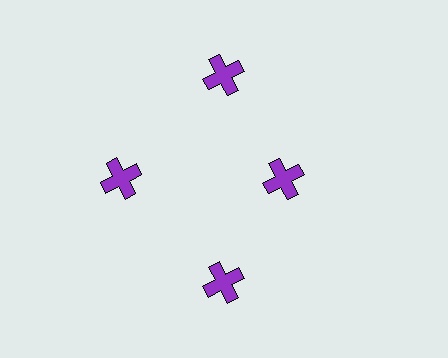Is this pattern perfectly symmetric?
No. The 4 purple crosses are arranged in a ring, but one element near the 3 o'clock position is pulled inward toward the center, breaking the 4-fold rotational symmetry.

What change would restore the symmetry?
The symmetry would be restored by moving it outward, back onto the ring so that all 4 crosses sit at equal angles and equal distance from the center.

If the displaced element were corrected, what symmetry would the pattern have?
It would have 4-fold rotational symmetry — the pattern would map onto itself every 90 degrees.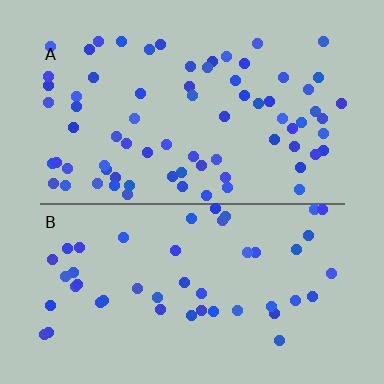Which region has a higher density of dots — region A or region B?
A (the top).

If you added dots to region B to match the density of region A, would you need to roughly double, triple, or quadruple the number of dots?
Approximately double.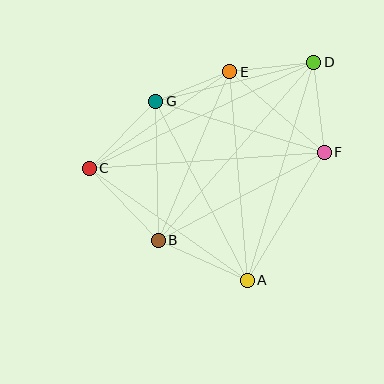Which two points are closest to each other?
Points E and G are closest to each other.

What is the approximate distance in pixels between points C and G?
The distance between C and G is approximately 95 pixels.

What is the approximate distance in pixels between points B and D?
The distance between B and D is approximately 236 pixels.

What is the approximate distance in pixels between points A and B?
The distance between A and B is approximately 97 pixels.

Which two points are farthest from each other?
Points C and D are farthest from each other.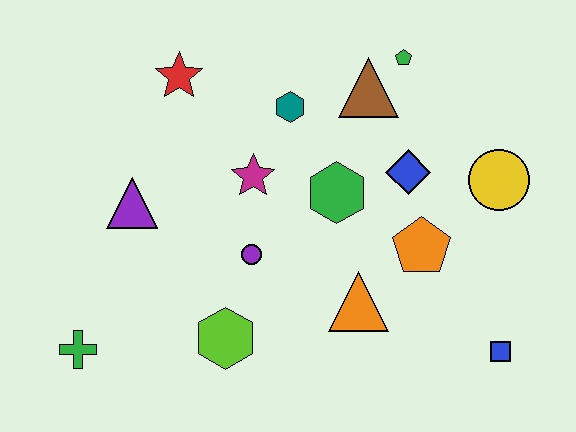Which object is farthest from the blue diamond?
The green cross is farthest from the blue diamond.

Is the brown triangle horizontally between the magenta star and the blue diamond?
Yes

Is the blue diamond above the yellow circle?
Yes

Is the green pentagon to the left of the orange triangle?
No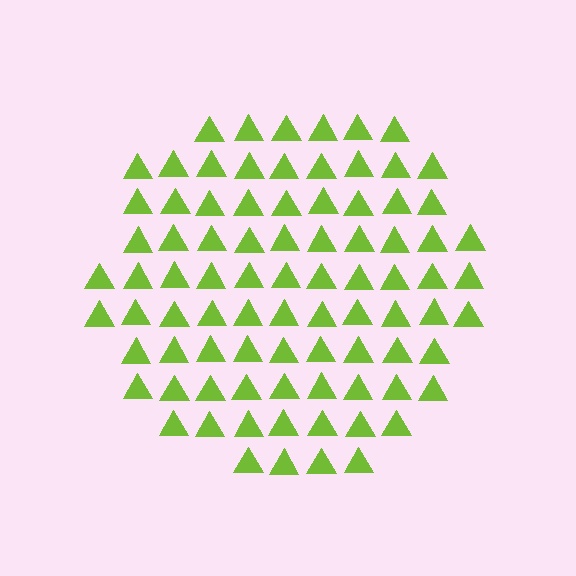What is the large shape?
The large shape is a circle.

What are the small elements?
The small elements are triangles.